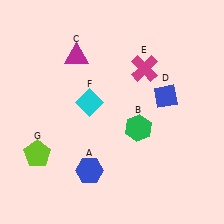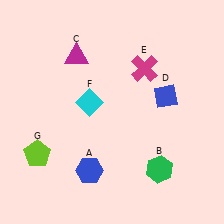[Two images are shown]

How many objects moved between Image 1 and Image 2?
1 object moved between the two images.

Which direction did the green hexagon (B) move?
The green hexagon (B) moved down.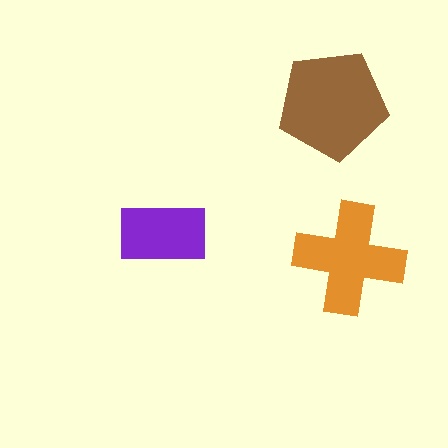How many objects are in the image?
There are 3 objects in the image.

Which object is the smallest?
The purple rectangle.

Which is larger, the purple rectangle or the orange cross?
The orange cross.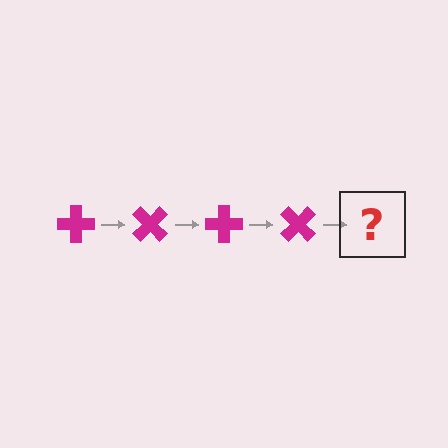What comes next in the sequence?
The next element should be a magenta cross rotated 180 degrees.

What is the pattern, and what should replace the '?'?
The pattern is that the cross rotates 45 degrees each step. The '?' should be a magenta cross rotated 180 degrees.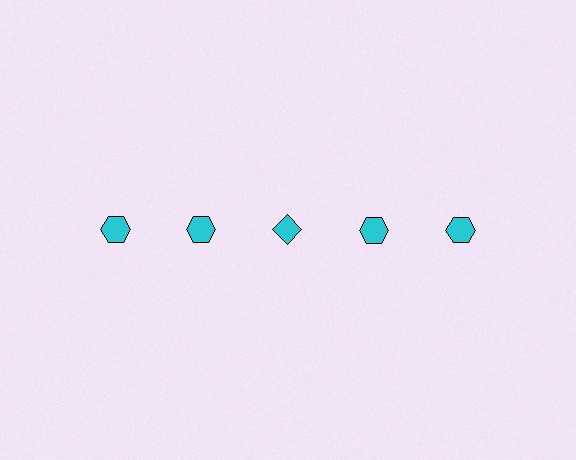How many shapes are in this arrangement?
There are 5 shapes arranged in a grid pattern.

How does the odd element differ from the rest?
It has a different shape: diamond instead of hexagon.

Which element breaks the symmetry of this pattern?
The cyan diamond in the top row, center column breaks the symmetry. All other shapes are cyan hexagons.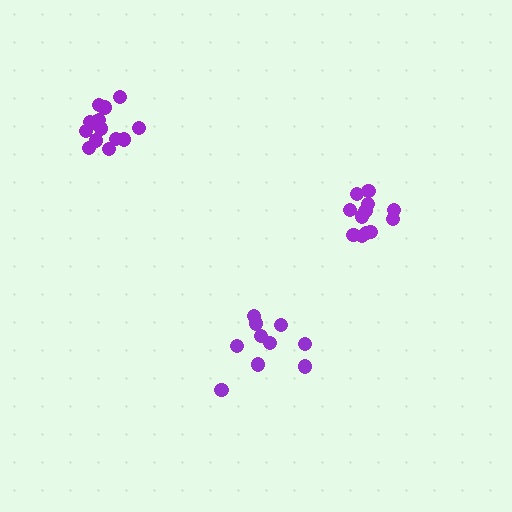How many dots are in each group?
Group 1: 12 dots, Group 2: 14 dots, Group 3: 10 dots (36 total).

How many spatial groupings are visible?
There are 3 spatial groupings.